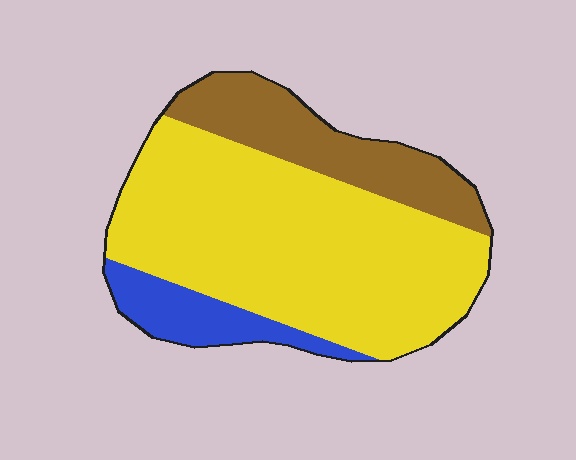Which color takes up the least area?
Blue, at roughly 10%.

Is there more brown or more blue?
Brown.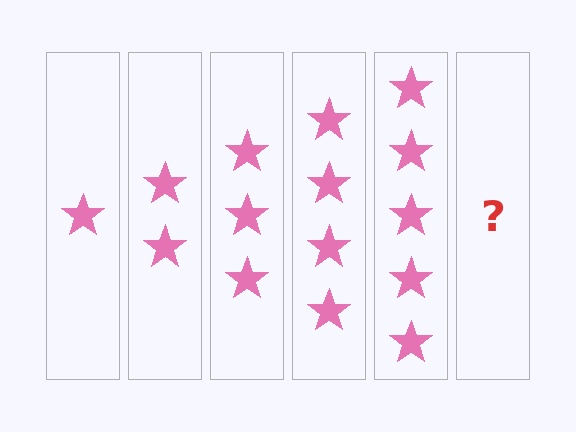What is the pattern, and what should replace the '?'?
The pattern is that each step adds one more star. The '?' should be 6 stars.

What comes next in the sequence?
The next element should be 6 stars.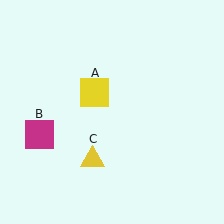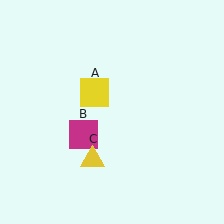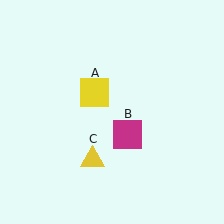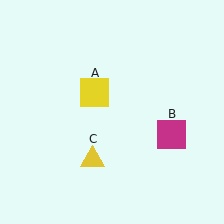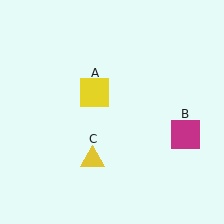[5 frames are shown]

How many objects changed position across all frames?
1 object changed position: magenta square (object B).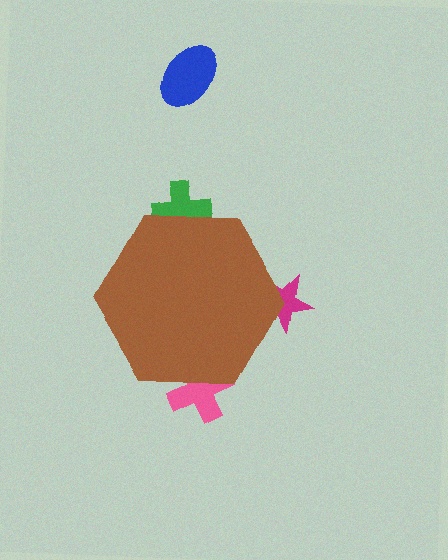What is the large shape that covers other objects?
A brown hexagon.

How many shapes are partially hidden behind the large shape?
3 shapes are partially hidden.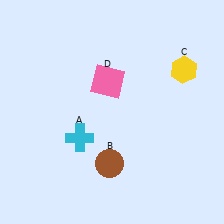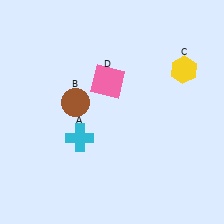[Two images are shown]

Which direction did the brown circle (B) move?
The brown circle (B) moved up.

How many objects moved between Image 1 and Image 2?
1 object moved between the two images.